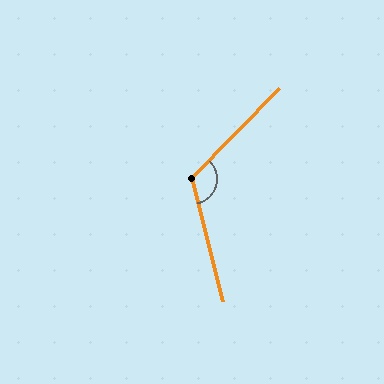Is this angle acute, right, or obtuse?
It is obtuse.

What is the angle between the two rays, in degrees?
Approximately 122 degrees.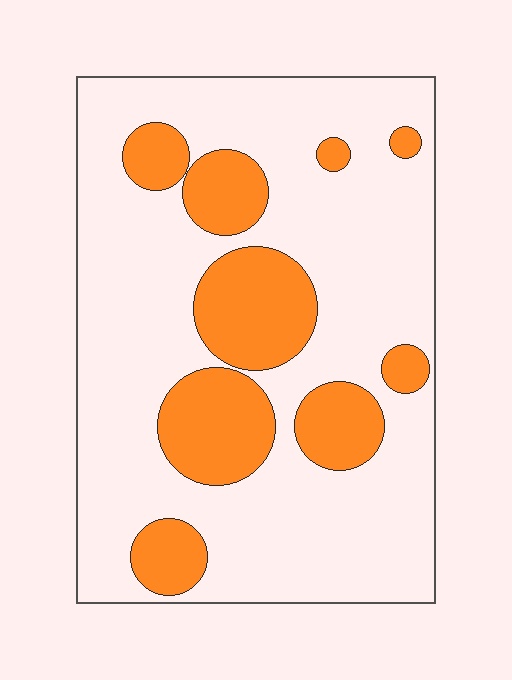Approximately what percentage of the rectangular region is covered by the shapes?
Approximately 25%.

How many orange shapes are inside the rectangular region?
9.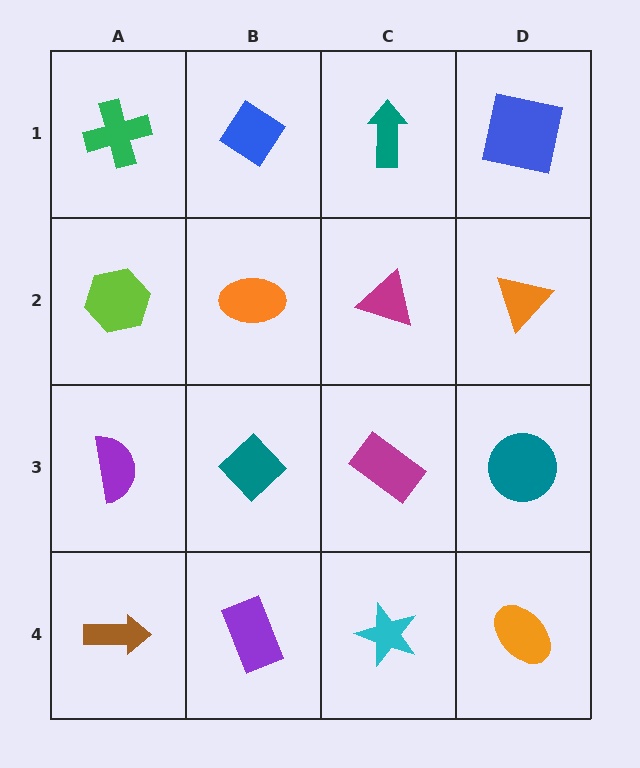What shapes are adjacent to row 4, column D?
A teal circle (row 3, column D), a cyan star (row 4, column C).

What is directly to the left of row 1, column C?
A blue diamond.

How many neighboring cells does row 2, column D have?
3.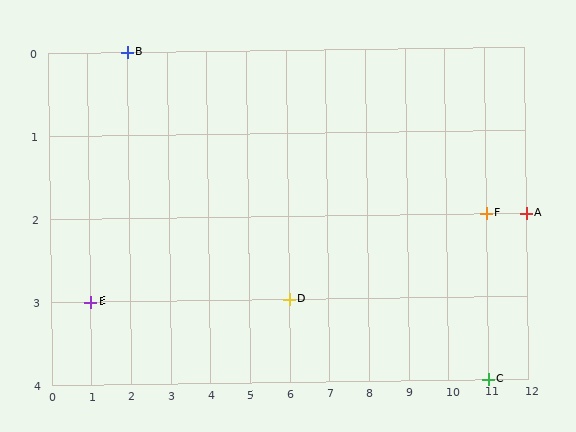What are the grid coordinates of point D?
Point D is at grid coordinates (6, 3).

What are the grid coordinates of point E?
Point E is at grid coordinates (1, 3).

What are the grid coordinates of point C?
Point C is at grid coordinates (11, 4).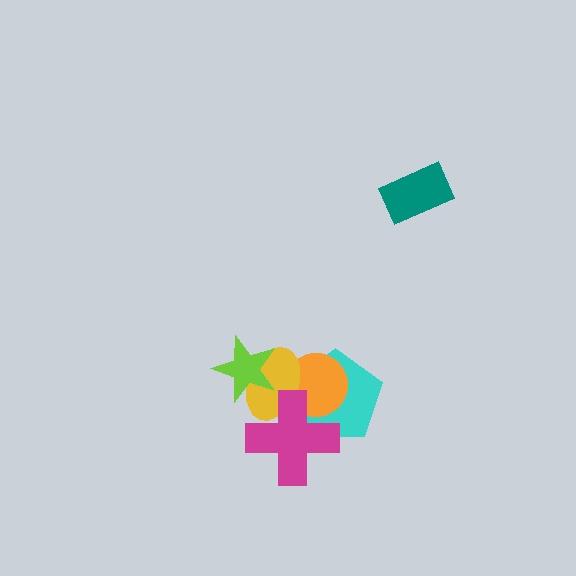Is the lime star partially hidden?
No, no other shape covers it.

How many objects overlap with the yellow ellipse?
4 objects overlap with the yellow ellipse.